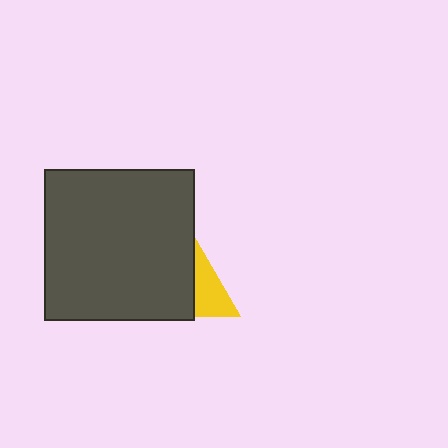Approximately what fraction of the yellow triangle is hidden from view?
Roughly 66% of the yellow triangle is hidden behind the dark gray square.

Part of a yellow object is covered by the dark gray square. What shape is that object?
It is a triangle.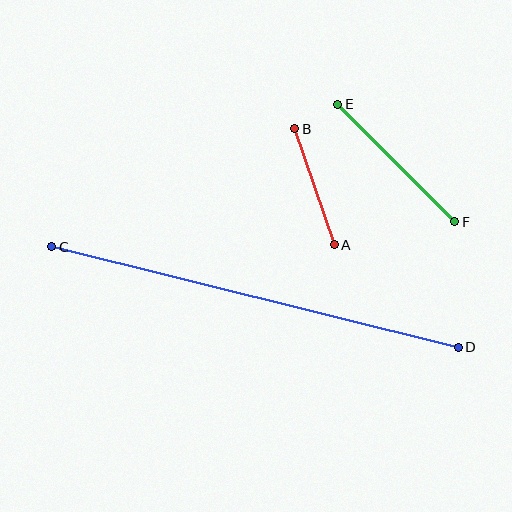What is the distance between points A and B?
The distance is approximately 122 pixels.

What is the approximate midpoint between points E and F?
The midpoint is at approximately (396, 163) pixels.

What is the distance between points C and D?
The distance is approximately 419 pixels.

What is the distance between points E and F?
The distance is approximately 166 pixels.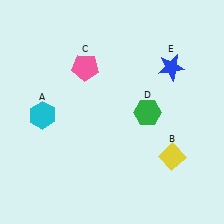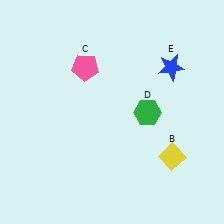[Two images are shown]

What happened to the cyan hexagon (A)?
The cyan hexagon (A) was removed in Image 2. It was in the bottom-left area of Image 1.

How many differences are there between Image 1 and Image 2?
There is 1 difference between the two images.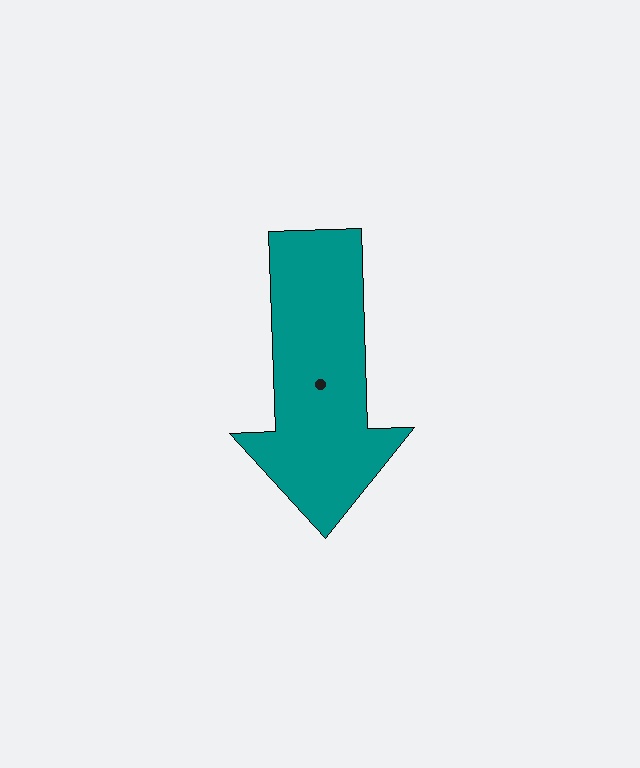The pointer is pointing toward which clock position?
Roughly 6 o'clock.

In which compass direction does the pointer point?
South.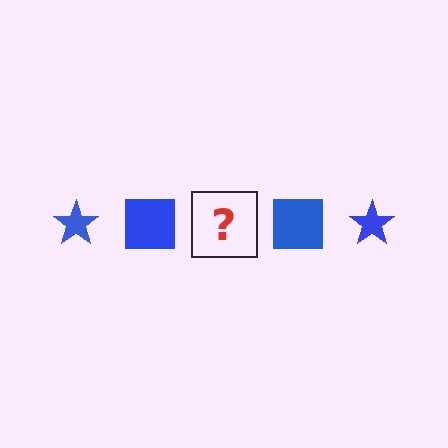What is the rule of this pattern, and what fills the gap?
The rule is that the pattern cycles through star, square shapes in blue. The gap should be filled with a blue star.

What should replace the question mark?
The question mark should be replaced with a blue star.